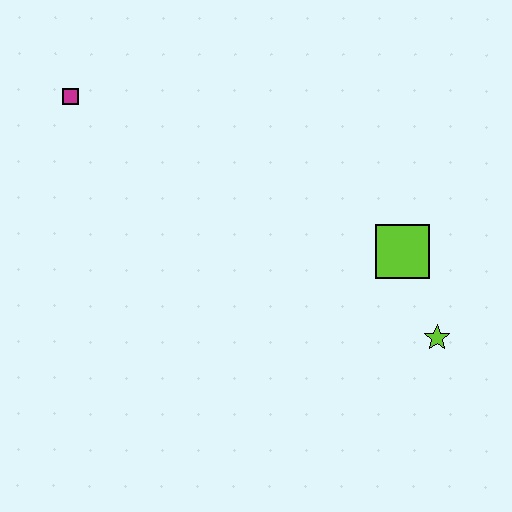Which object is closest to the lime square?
The lime star is closest to the lime square.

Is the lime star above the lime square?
No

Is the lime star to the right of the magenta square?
Yes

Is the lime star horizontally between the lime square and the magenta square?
No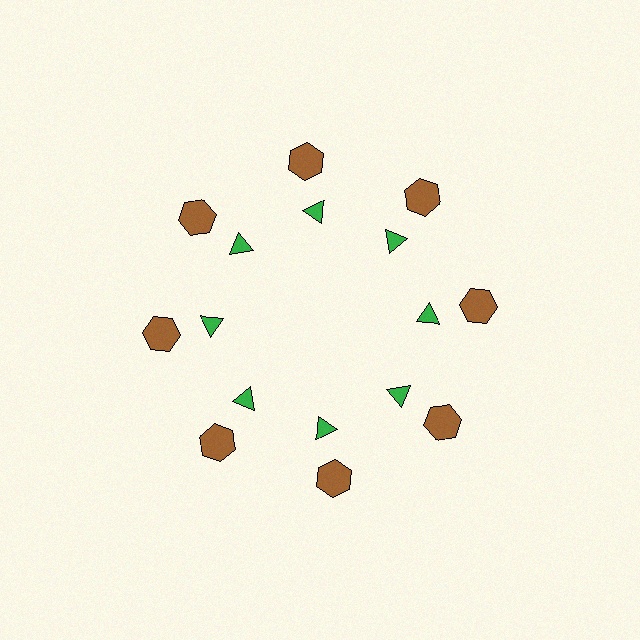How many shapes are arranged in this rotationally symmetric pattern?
There are 16 shapes, arranged in 8 groups of 2.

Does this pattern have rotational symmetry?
Yes, this pattern has 8-fold rotational symmetry. It looks the same after rotating 45 degrees around the center.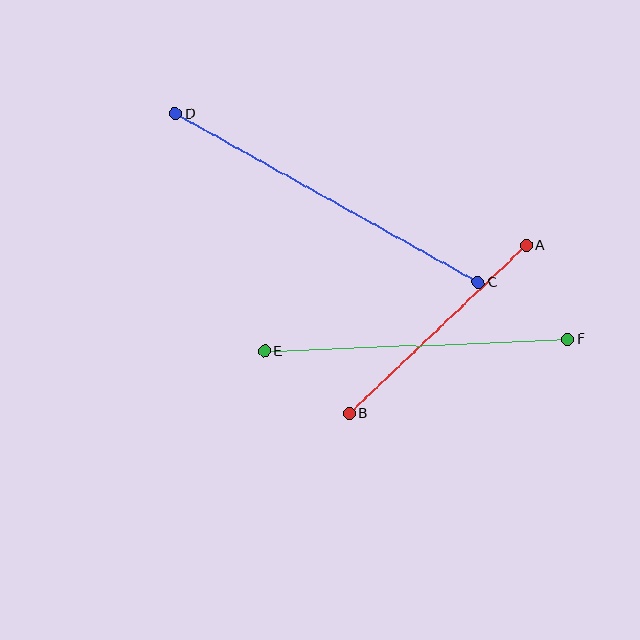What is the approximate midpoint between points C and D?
The midpoint is at approximately (327, 198) pixels.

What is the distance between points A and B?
The distance is approximately 244 pixels.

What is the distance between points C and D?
The distance is approximately 347 pixels.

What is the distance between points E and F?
The distance is approximately 303 pixels.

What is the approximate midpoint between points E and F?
The midpoint is at approximately (416, 345) pixels.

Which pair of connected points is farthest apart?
Points C and D are farthest apart.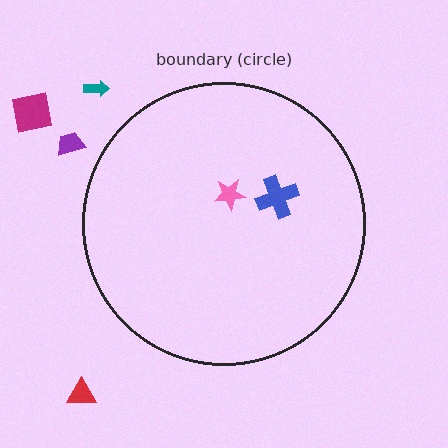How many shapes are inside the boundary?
2 inside, 4 outside.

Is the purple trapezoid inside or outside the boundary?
Outside.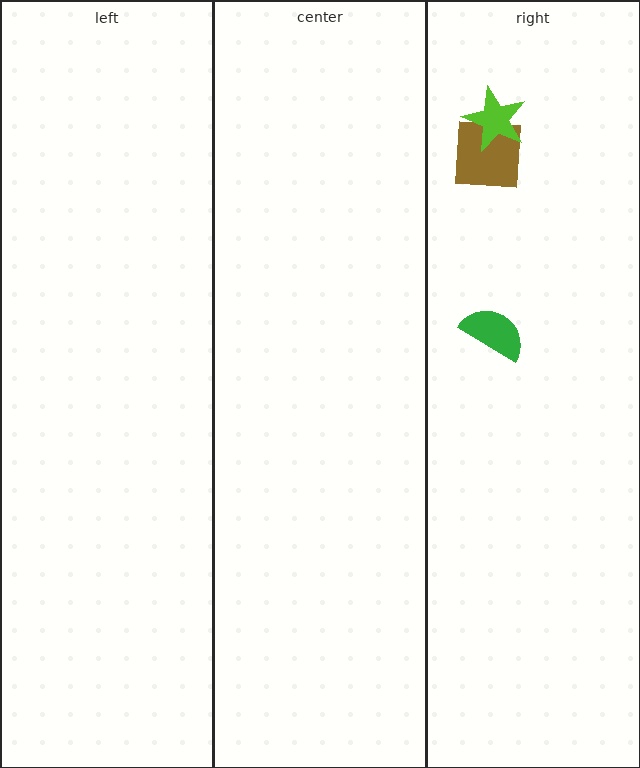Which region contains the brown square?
The right region.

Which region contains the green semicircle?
The right region.